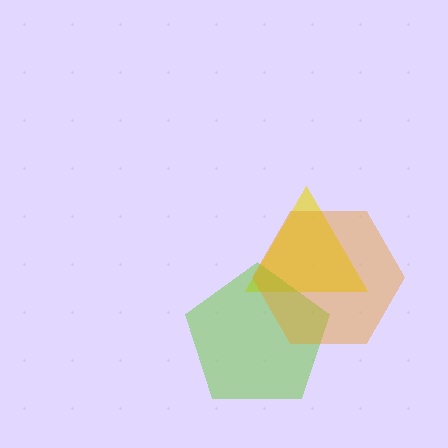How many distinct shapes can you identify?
There are 3 distinct shapes: a yellow triangle, a lime pentagon, an orange hexagon.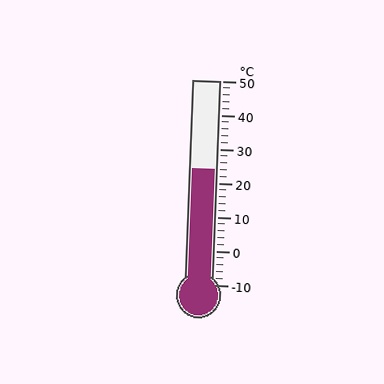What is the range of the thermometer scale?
The thermometer scale ranges from -10°C to 50°C.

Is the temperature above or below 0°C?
The temperature is above 0°C.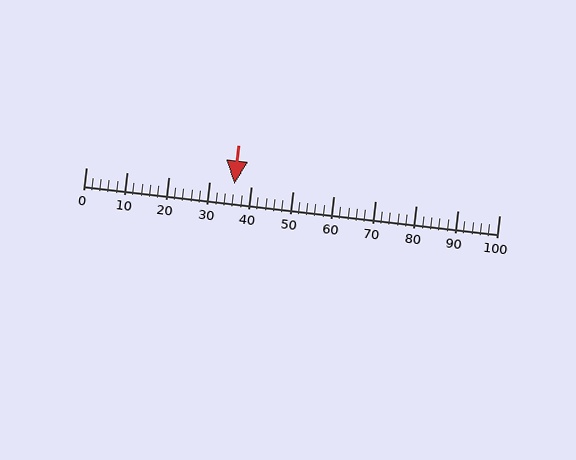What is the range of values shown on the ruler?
The ruler shows values from 0 to 100.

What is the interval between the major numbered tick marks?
The major tick marks are spaced 10 units apart.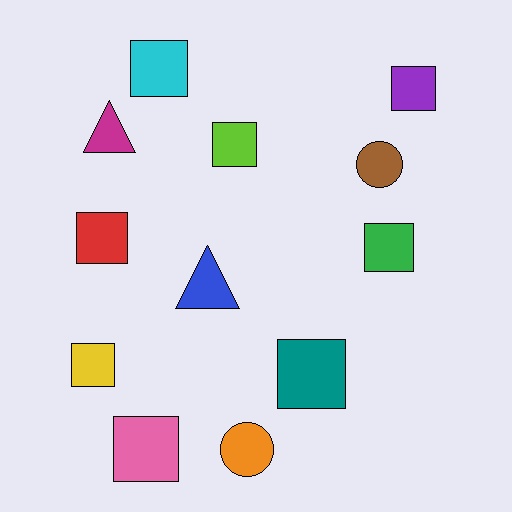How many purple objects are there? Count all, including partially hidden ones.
There is 1 purple object.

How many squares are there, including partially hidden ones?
There are 8 squares.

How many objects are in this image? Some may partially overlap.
There are 12 objects.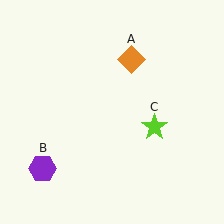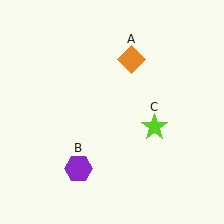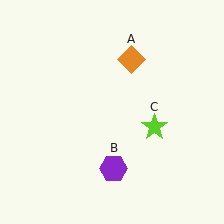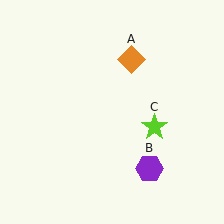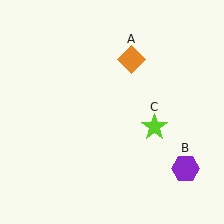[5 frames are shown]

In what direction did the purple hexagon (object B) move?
The purple hexagon (object B) moved right.